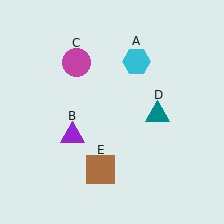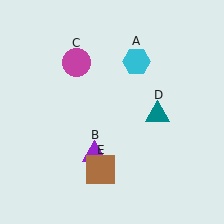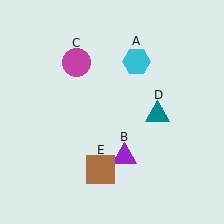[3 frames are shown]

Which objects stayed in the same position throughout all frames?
Cyan hexagon (object A) and magenta circle (object C) and teal triangle (object D) and brown square (object E) remained stationary.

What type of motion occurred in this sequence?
The purple triangle (object B) rotated counterclockwise around the center of the scene.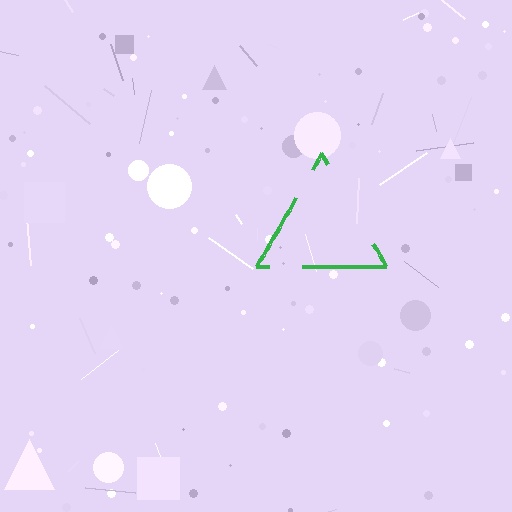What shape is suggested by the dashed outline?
The dashed outline suggests a triangle.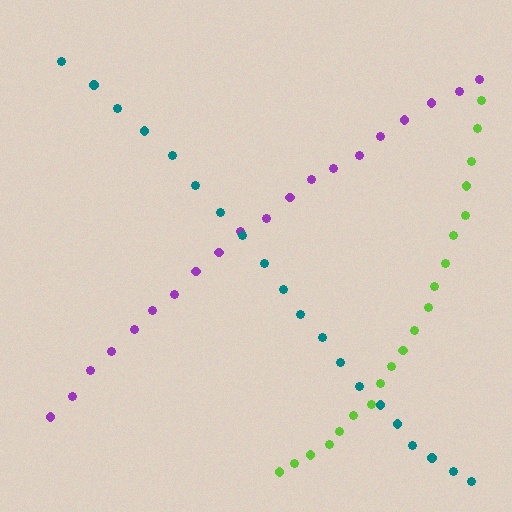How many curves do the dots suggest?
There are 3 distinct paths.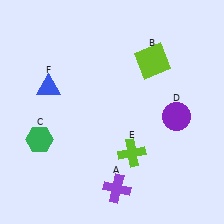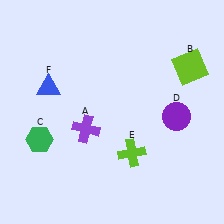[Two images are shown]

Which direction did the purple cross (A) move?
The purple cross (A) moved up.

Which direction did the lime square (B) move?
The lime square (B) moved right.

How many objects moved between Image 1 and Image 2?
2 objects moved between the two images.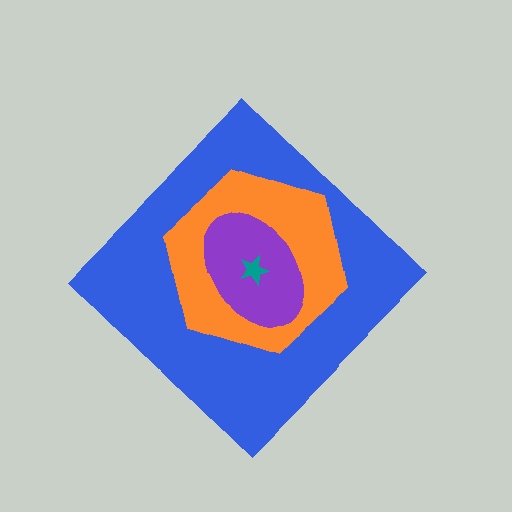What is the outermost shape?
The blue diamond.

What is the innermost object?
The teal star.